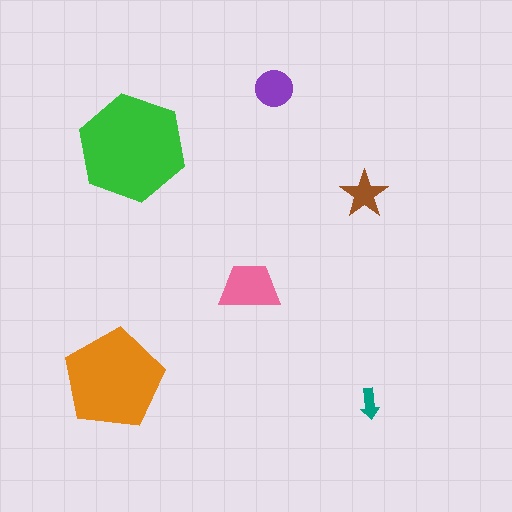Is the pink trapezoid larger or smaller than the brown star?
Larger.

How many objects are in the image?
There are 6 objects in the image.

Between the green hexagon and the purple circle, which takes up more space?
The green hexagon.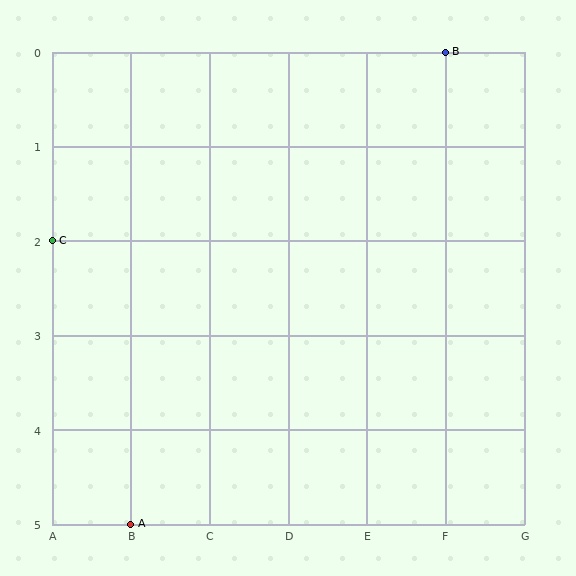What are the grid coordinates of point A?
Point A is at grid coordinates (B, 5).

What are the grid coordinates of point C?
Point C is at grid coordinates (A, 2).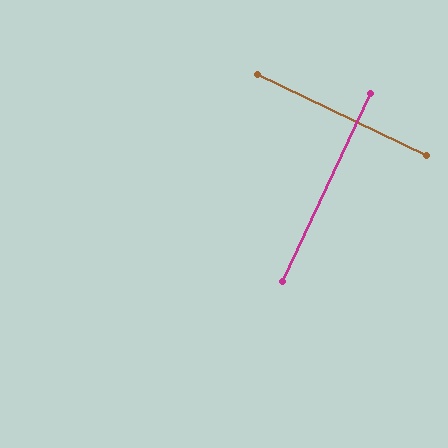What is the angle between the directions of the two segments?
Approximately 90 degrees.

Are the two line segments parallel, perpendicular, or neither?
Perpendicular — they meet at approximately 90°.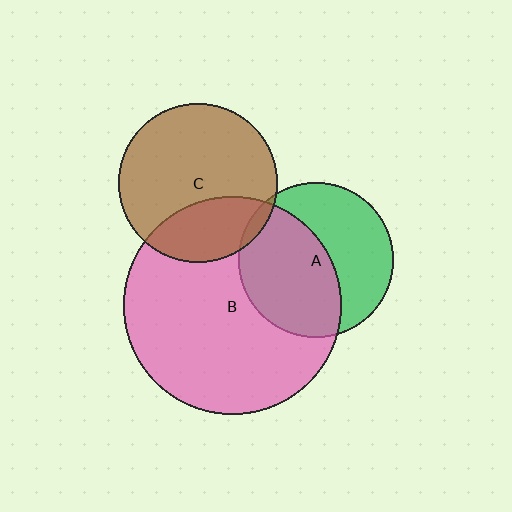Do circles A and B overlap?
Yes.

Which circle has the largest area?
Circle B (pink).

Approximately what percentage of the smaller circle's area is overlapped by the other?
Approximately 55%.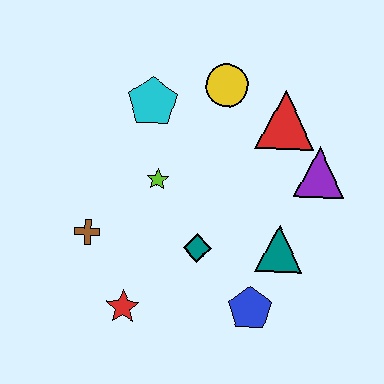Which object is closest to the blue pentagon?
The teal triangle is closest to the blue pentagon.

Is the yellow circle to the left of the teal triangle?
Yes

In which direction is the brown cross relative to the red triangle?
The brown cross is to the left of the red triangle.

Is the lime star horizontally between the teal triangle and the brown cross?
Yes